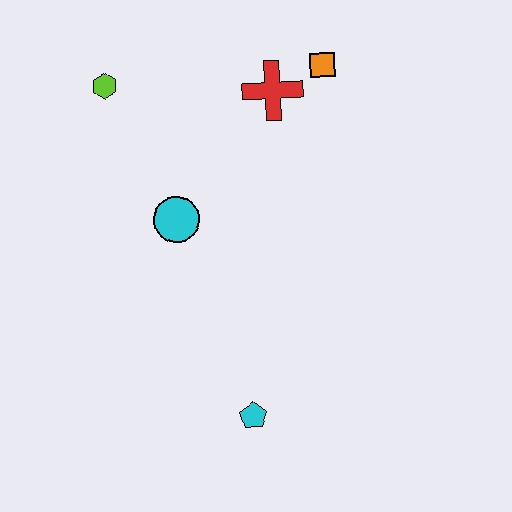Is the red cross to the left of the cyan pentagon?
No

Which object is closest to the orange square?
The red cross is closest to the orange square.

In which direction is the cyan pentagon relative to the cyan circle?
The cyan pentagon is below the cyan circle.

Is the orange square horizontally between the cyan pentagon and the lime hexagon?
No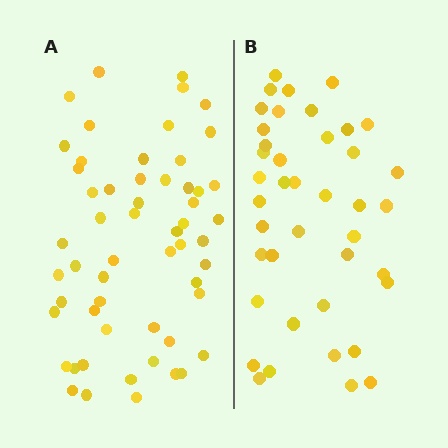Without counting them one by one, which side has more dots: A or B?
Region A (the left region) has more dots.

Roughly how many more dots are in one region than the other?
Region A has approximately 15 more dots than region B.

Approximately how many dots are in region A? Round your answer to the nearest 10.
About 60 dots. (The exact count is 56, which rounds to 60.)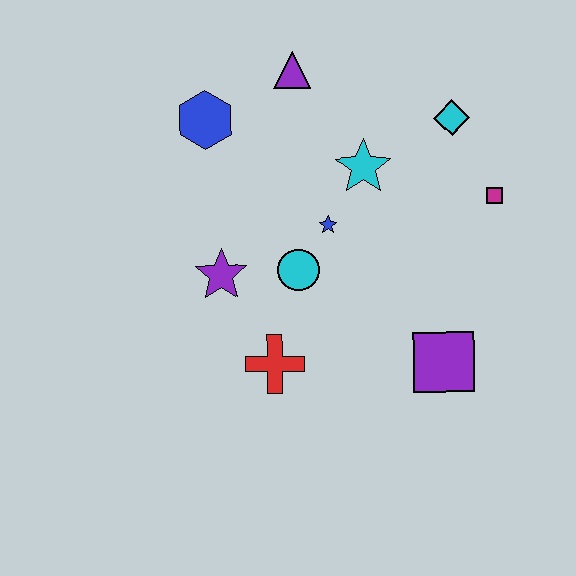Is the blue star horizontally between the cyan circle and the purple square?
Yes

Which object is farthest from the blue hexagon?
The purple square is farthest from the blue hexagon.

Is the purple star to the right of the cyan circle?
No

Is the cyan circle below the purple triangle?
Yes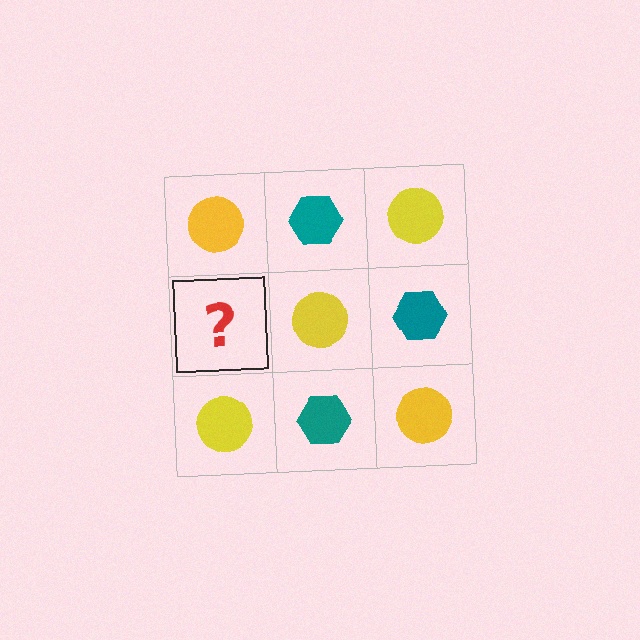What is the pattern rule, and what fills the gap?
The rule is that it alternates yellow circle and teal hexagon in a checkerboard pattern. The gap should be filled with a teal hexagon.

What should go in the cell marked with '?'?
The missing cell should contain a teal hexagon.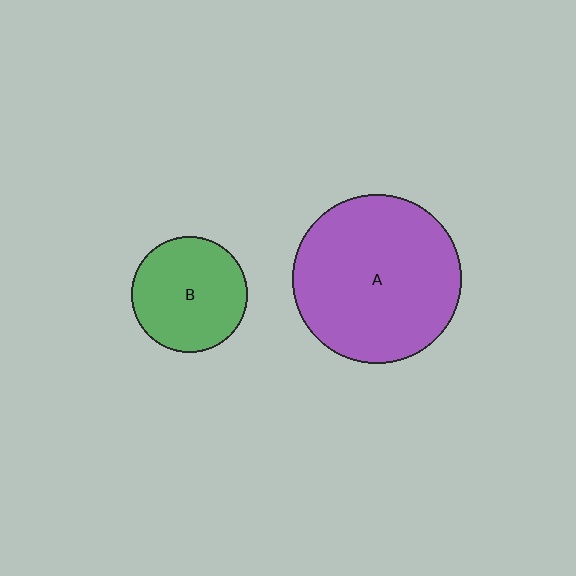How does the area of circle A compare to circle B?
Approximately 2.1 times.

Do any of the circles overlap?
No, none of the circles overlap.